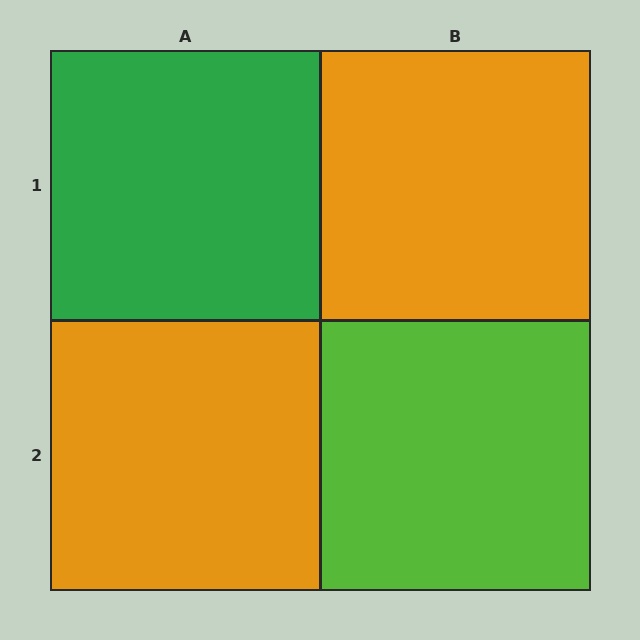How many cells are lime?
1 cell is lime.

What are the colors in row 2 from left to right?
Orange, lime.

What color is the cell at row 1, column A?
Green.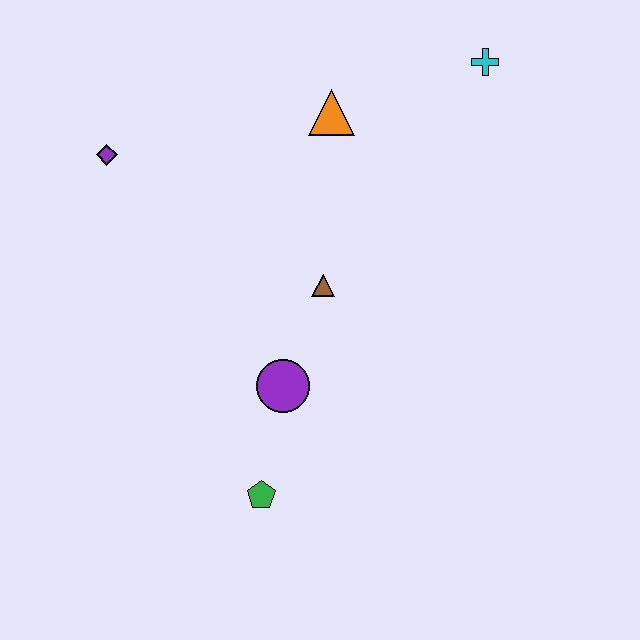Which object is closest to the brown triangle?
The purple circle is closest to the brown triangle.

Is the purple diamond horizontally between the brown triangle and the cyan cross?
No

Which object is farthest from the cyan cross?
The green pentagon is farthest from the cyan cross.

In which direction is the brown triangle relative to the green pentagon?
The brown triangle is above the green pentagon.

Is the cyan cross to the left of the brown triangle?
No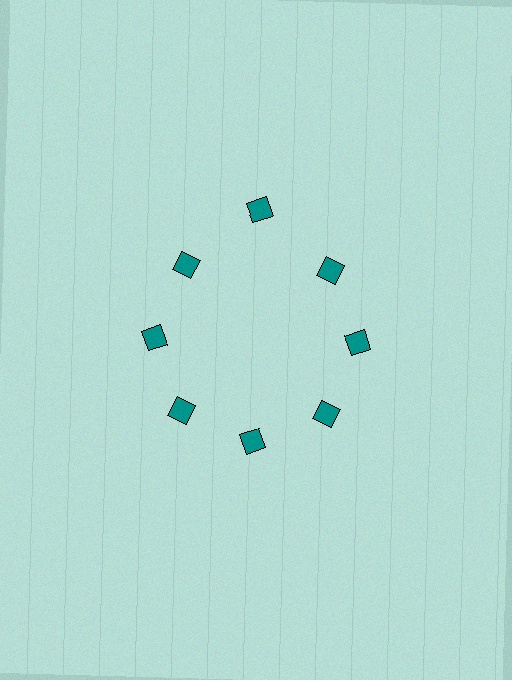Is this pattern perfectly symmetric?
No. The 8 teal squares are arranged in a ring, but one element near the 12 o'clock position is pushed outward from the center, breaking the 8-fold rotational symmetry.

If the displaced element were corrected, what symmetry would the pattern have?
It would have 8-fold rotational symmetry — the pattern would map onto itself every 45 degrees.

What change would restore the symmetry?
The symmetry would be restored by moving it inward, back onto the ring so that all 8 squares sit at equal angles and equal distance from the center.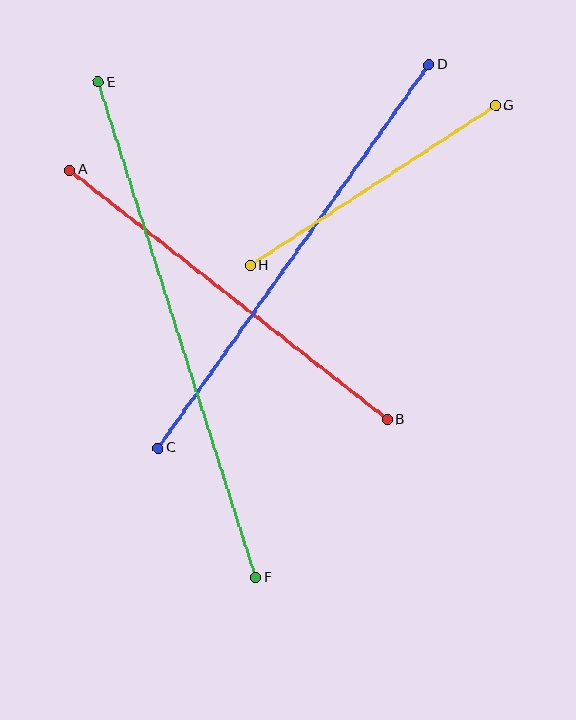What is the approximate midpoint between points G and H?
The midpoint is at approximately (373, 186) pixels.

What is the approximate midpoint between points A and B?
The midpoint is at approximately (229, 295) pixels.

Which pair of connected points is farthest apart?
Points E and F are farthest apart.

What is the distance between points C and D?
The distance is approximately 470 pixels.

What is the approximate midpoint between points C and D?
The midpoint is at approximately (294, 256) pixels.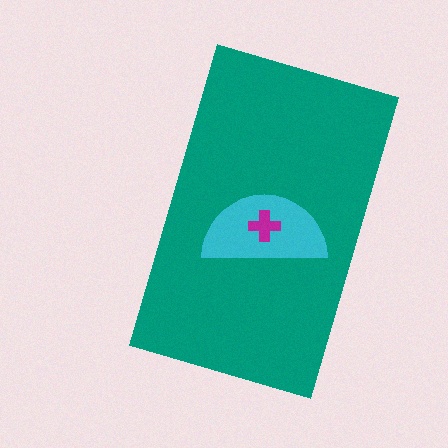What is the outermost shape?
The teal rectangle.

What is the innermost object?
The magenta cross.